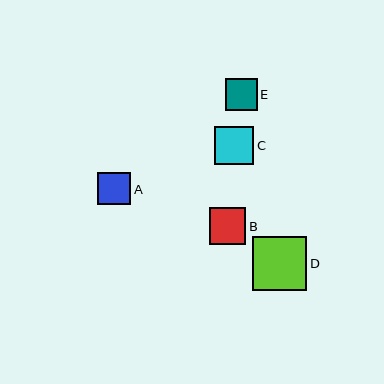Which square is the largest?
Square D is the largest with a size of approximately 54 pixels.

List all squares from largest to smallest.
From largest to smallest: D, C, B, A, E.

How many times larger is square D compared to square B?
Square D is approximately 1.5 times the size of square B.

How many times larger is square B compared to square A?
Square B is approximately 1.1 times the size of square A.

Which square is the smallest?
Square E is the smallest with a size of approximately 32 pixels.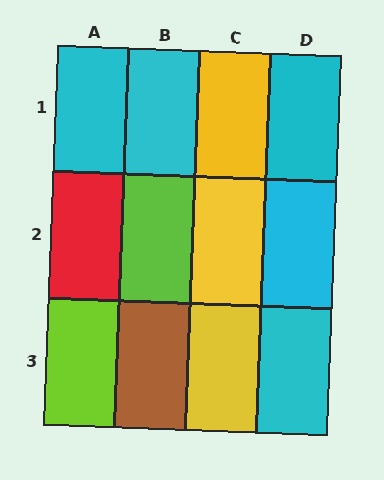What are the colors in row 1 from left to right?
Cyan, cyan, yellow, cyan.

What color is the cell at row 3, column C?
Yellow.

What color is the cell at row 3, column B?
Brown.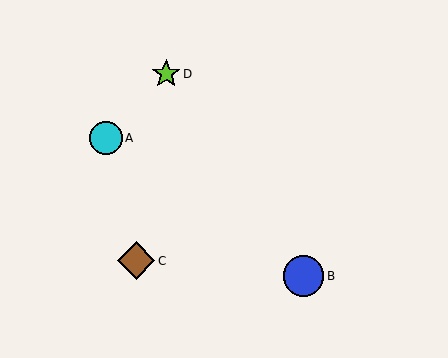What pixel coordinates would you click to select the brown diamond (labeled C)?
Click at (136, 261) to select the brown diamond C.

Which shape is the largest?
The blue circle (labeled B) is the largest.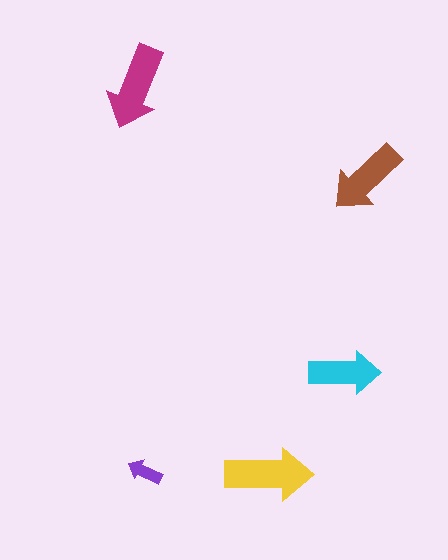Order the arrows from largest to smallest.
the yellow one, the magenta one, the brown one, the cyan one, the purple one.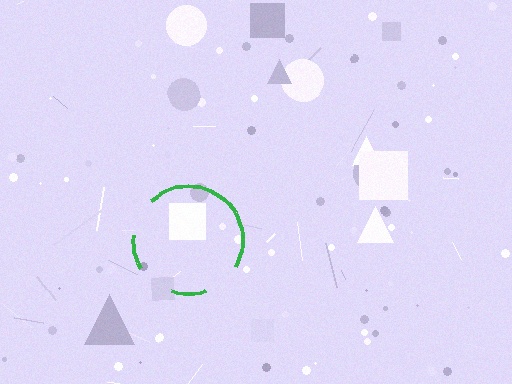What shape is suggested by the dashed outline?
The dashed outline suggests a circle.